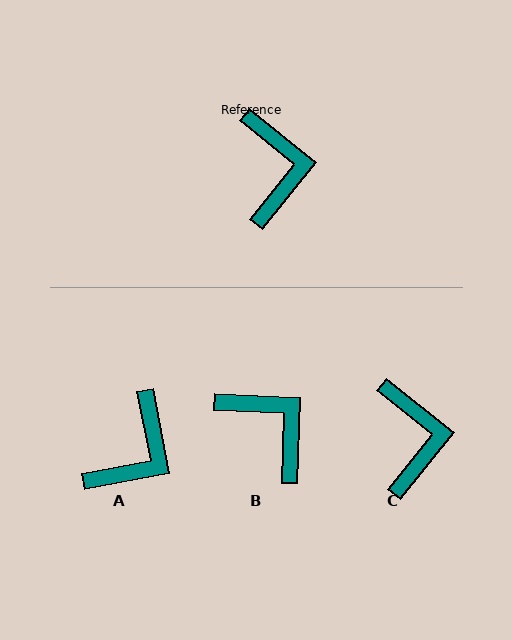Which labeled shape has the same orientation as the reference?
C.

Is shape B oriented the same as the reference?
No, it is off by about 36 degrees.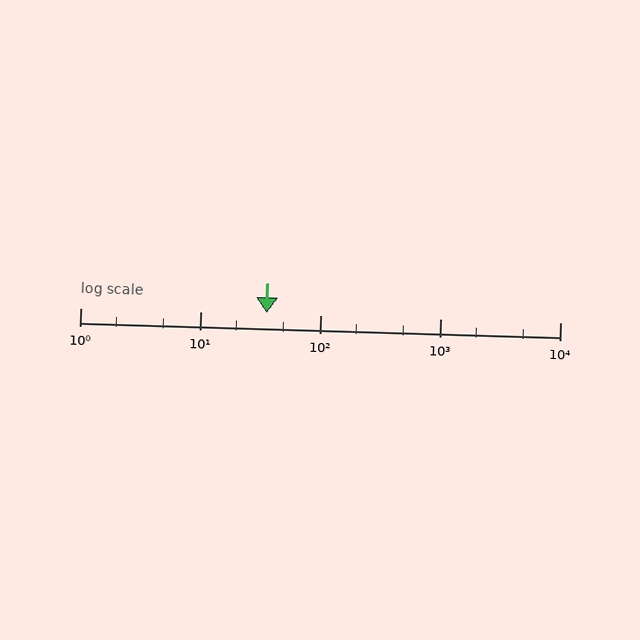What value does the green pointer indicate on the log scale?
The pointer indicates approximately 36.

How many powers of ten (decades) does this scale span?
The scale spans 4 decades, from 1 to 10000.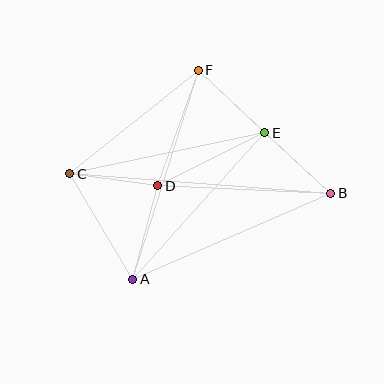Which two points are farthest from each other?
Points B and C are farthest from each other.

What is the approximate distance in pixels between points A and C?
The distance between A and C is approximately 123 pixels.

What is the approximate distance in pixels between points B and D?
The distance between B and D is approximately 173 pixels.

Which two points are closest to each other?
Points C and D are closest to each other.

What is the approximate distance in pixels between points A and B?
The distance between A and B is approximately 216 pixels.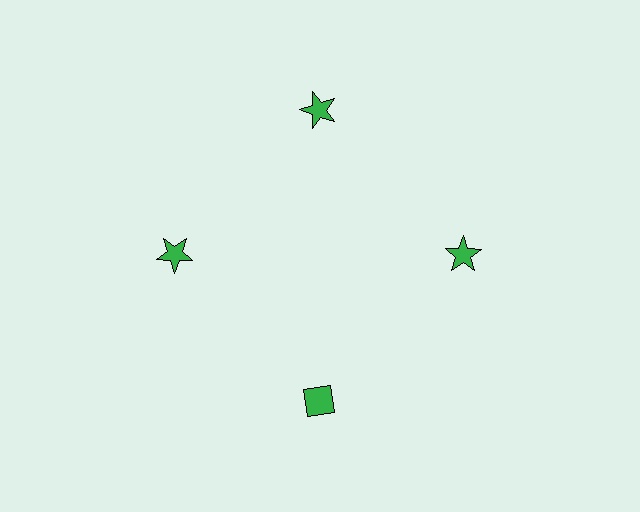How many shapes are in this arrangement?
There are 4 shapes arranged in a ring pattern.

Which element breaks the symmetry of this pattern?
The green diamond at roughly the 6 o'clock position breaks the symmetry. All other shapes are green stars.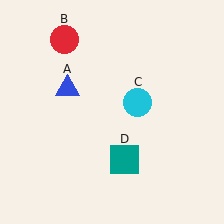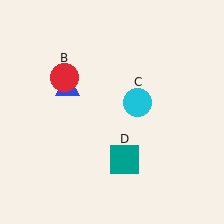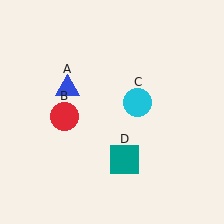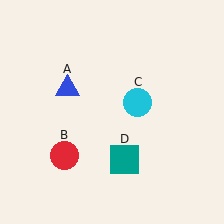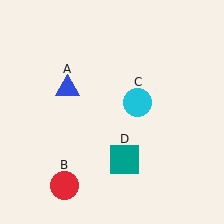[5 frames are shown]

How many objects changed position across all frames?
1 object changed position: red circle (object B).